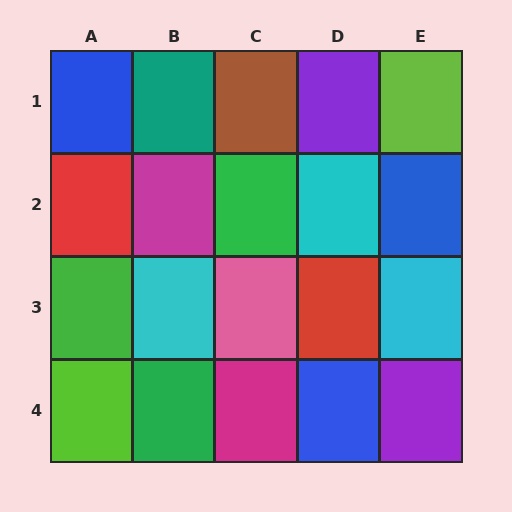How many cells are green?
3 cells are green.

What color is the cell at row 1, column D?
Purple.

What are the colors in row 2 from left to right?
Red, magenta, green, cyan, blue.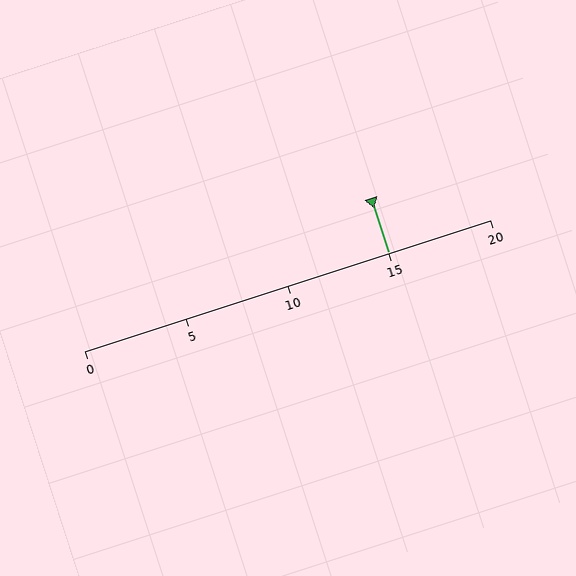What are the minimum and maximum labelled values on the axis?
The axis runs from 0 to 20.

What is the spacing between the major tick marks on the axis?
The major ticks are spaced 5 apart.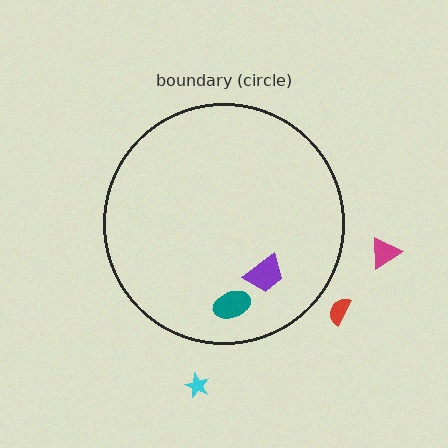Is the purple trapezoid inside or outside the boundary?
Inside.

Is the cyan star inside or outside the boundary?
Outside.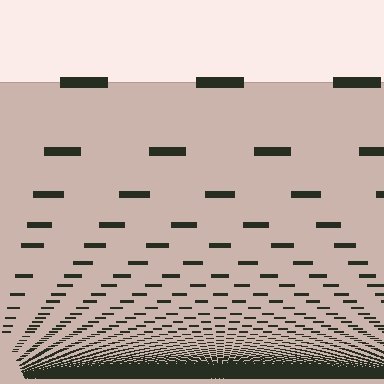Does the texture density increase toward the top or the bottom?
Density increases toward the bottom.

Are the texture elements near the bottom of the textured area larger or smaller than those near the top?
Smaller. The gradient is inverted — elements near the bottom are smaller and denser.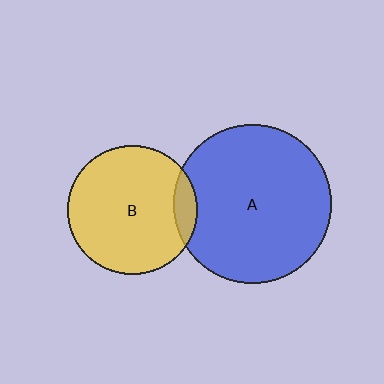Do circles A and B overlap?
Yes.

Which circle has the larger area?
Circle A (blue).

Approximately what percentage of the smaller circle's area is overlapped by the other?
Approximately 10%.